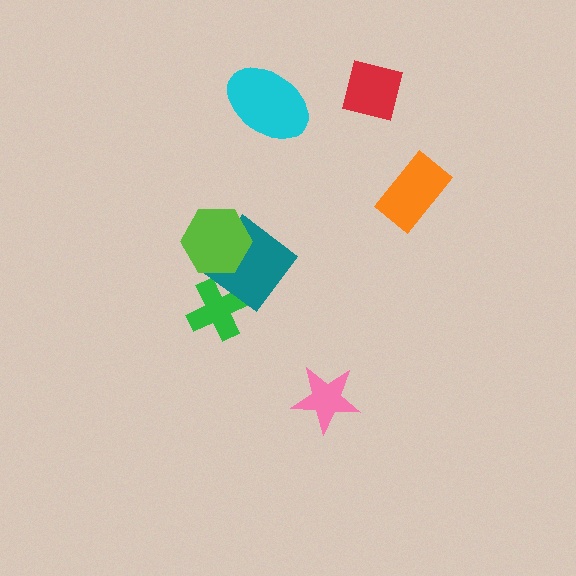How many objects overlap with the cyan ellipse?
0 objects overlap with the cyan ellipse.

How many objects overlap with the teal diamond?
2 objects overlap with the teal diamond.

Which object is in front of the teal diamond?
The lime hexagon is in front of the teal diamond.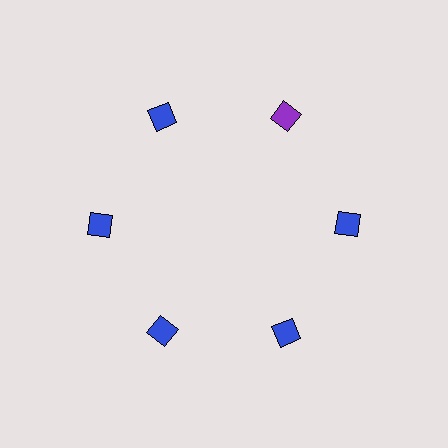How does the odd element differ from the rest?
It has a different color: purple instead of blue.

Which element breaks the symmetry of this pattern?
The purple diamond at roughly the 1 o'clock position breaks the symmetry. All other shapes are blue diamonds.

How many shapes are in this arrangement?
There are 6 shapes arranged in a ring pattern.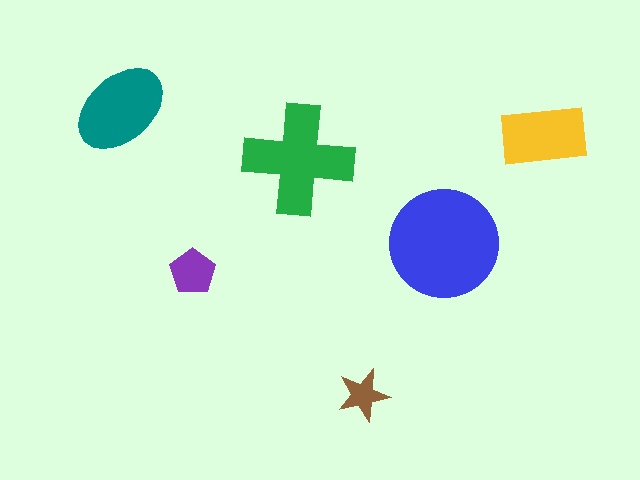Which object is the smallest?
The brown star.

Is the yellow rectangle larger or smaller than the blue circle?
Smaller.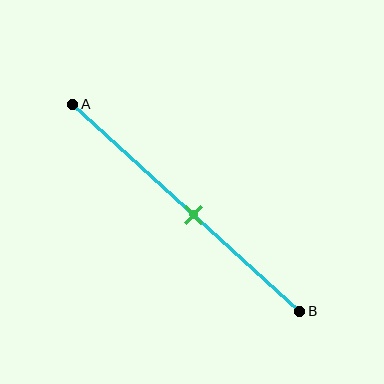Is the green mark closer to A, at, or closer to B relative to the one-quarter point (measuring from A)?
The green mark is closer to point B than the one-quarter point of segment AB.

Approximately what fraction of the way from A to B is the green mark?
The green mark is approximately 55% of the way from A to B.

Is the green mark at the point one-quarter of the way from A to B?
No, the mark is at about 55% from A, not at the 25% one-quarter point.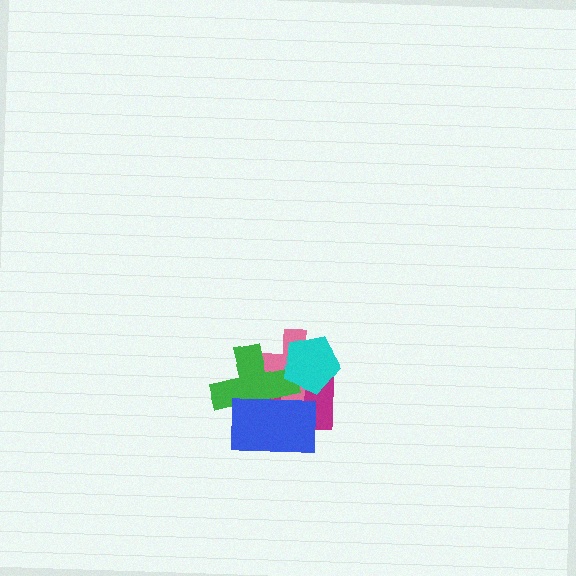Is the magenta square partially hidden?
Yes, it is partially covered by another shape.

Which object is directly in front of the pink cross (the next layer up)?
The green cross is directly in front of the pink cross.